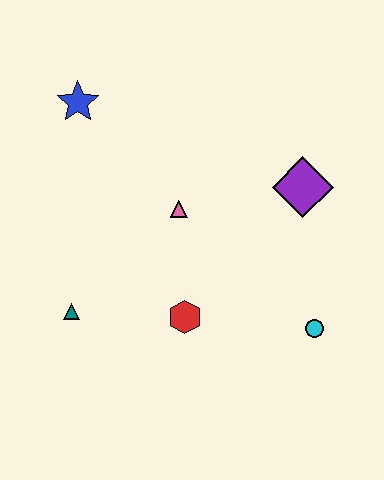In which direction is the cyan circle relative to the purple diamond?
The cyan circle is below the purple diamond.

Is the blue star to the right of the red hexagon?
No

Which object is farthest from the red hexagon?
The blue star is farthest from the red hexagon.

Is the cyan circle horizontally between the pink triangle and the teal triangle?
No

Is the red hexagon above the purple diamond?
No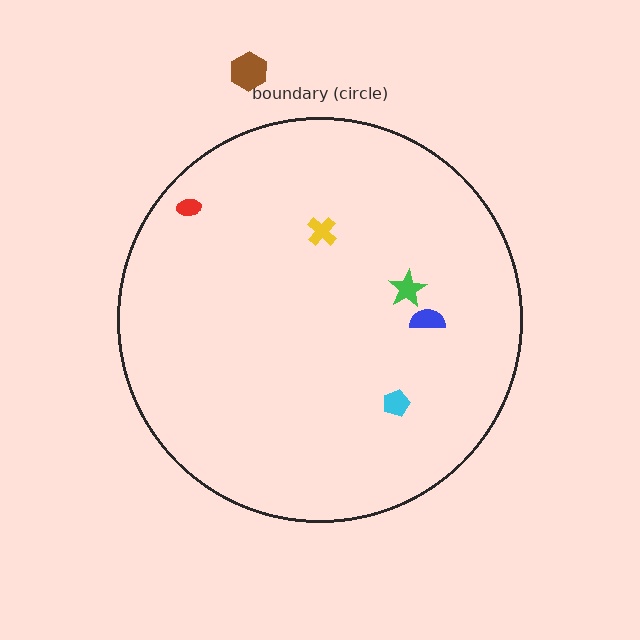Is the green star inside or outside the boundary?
Inside.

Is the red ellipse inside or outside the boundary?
Inside.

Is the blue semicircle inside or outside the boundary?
Inside.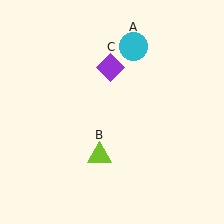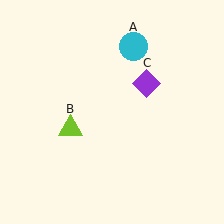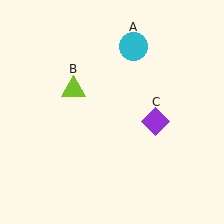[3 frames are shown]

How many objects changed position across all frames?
2 objects changed position: lime triangle (object B), purple diamond (object C).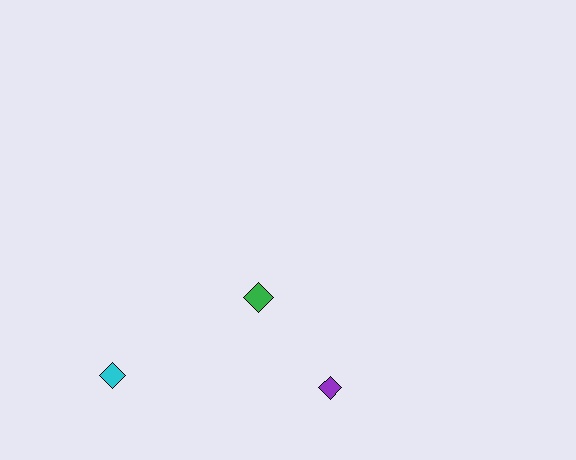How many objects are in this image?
There are 3 objects.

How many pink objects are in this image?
There are no pink objects.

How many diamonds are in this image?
There are 3 diamonds.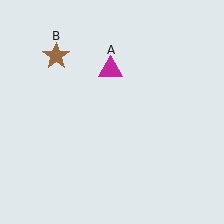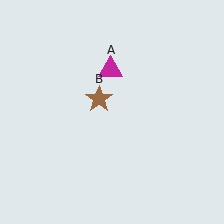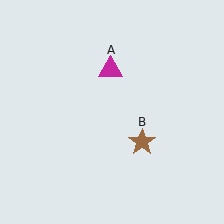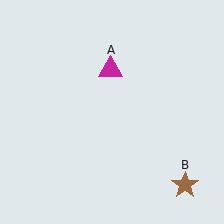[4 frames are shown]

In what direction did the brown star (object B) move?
The brown star (object B) moved down and to the right.